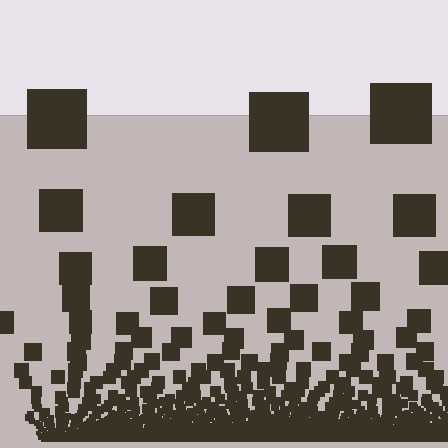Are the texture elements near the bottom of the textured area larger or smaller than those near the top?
Smaller. The gradient is inverted — elements near the bottom are smaller and denser.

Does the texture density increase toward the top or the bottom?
Density increases toward the bottom.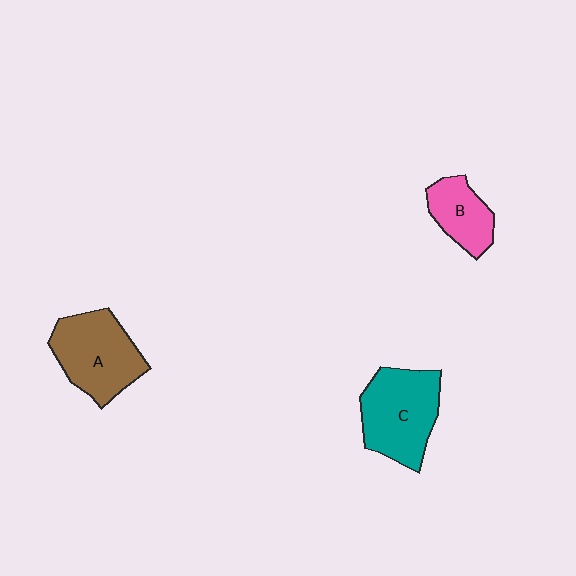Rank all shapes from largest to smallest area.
From largest to smallest: C (teal), A (brown), B (pink).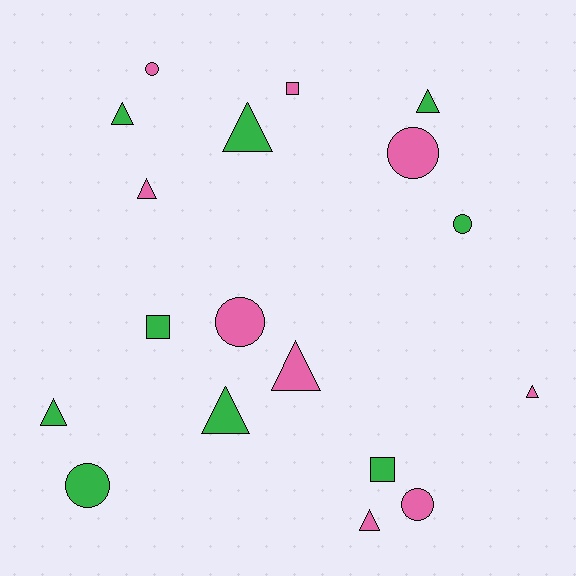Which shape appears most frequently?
Triangle, with 9 objects.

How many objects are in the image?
There are 18 objects.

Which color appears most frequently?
Pink, with 9 objects.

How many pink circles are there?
There are 4 pink circles.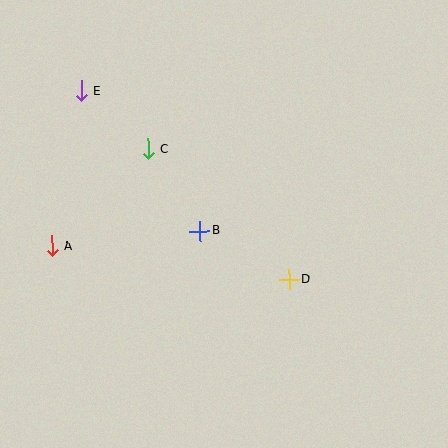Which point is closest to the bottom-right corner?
Point D is closest to the bottom-right corner.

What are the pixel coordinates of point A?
Point A is at (52, 246).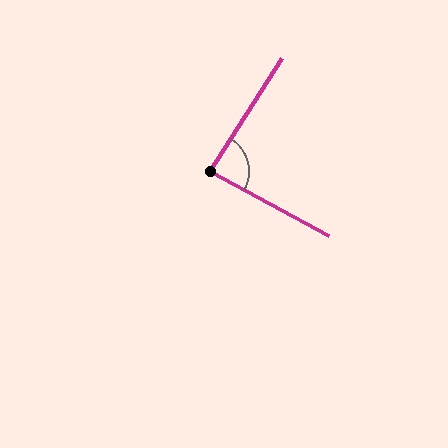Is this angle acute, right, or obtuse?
It is approximately a right angle.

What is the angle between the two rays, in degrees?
Approximately 86 degrees.